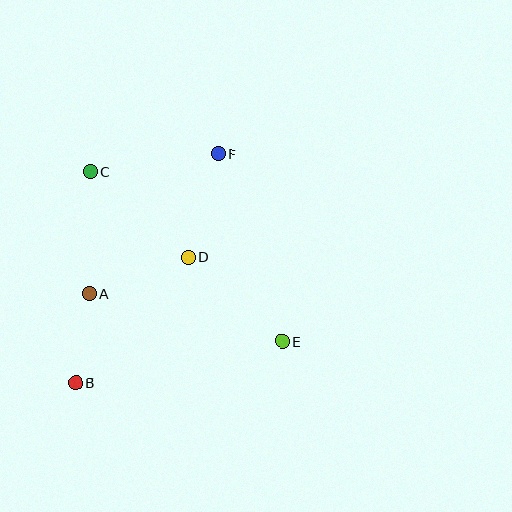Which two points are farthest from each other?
Points B and F are farthest from each other.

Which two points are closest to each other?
Points A and B are closest to each other.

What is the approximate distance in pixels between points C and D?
The distance between C and D is approximately 130 pixels.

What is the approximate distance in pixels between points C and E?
The distance between C and E is approximately 257 pixels.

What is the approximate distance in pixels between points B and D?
The distance between B and D is approximately 168 pixels.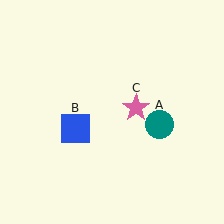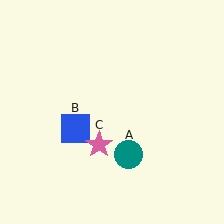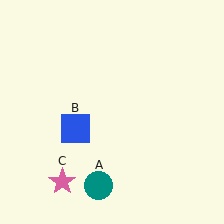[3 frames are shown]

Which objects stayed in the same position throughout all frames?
Blue square (object B) remained stationary.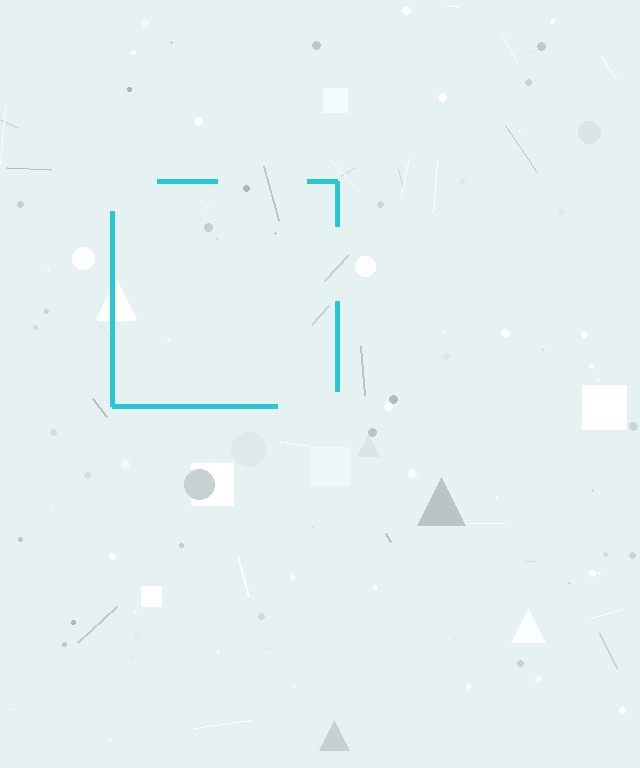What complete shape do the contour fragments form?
The contour fragments form a square.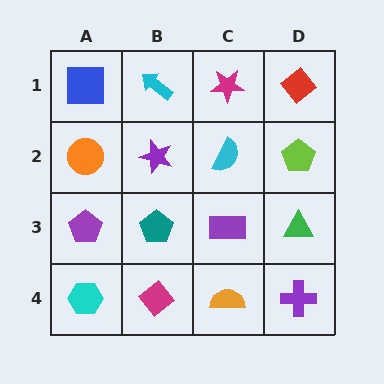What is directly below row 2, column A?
A purple pentagon.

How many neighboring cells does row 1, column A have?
2.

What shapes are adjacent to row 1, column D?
A lime pentagon (row 2, column D), a magenta star (row 1, column C).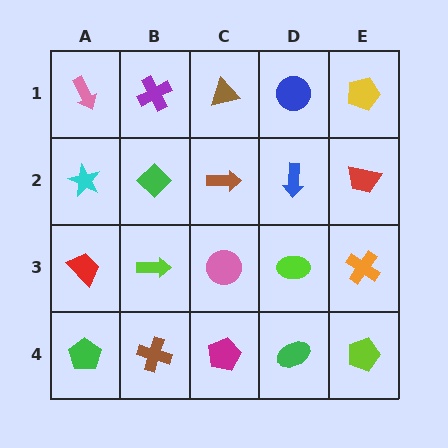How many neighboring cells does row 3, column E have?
3.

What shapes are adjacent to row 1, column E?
A red trapezoid (row 2, column E), a blue circle (row 1, column D).